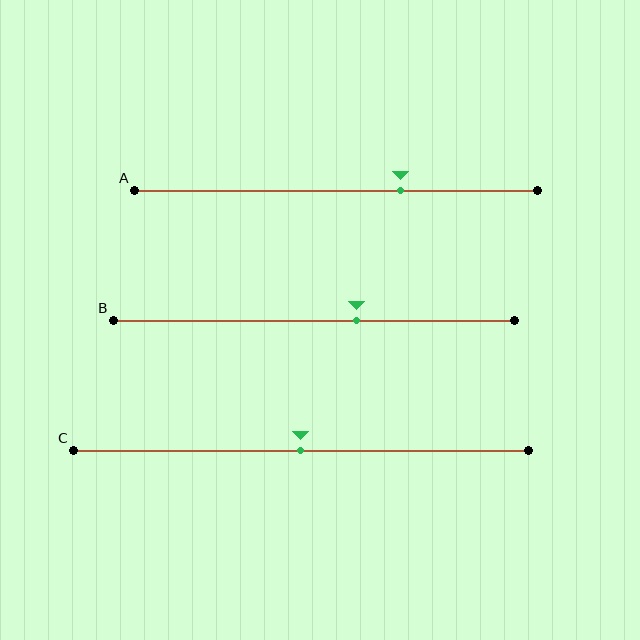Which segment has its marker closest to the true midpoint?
Segment C has its marker closest to the true midpoint.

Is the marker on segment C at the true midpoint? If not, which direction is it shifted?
Yes, the marker on segment C is at the true midpoint.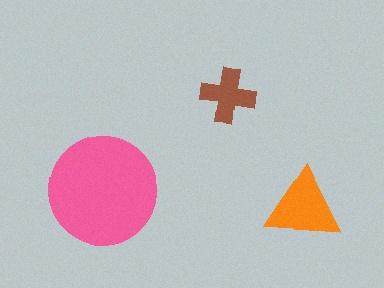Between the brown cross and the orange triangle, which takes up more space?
The orange triangle.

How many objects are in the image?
There are 3 objects in the image.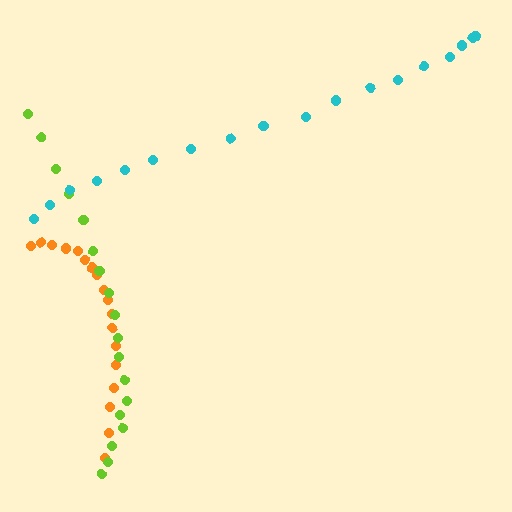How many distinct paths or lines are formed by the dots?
There are 3 distinct paths.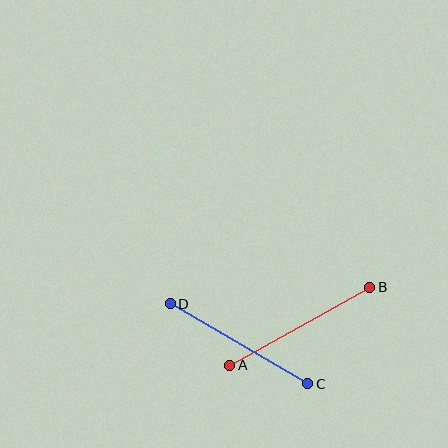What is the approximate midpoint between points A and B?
The midpoint is at approximately (300, 326) pixels.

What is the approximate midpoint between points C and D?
The midpoint is at approximately (239, 344) pixels.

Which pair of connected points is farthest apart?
Points A and B are farthest apart.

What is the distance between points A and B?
The distance is approximately 160 pixels.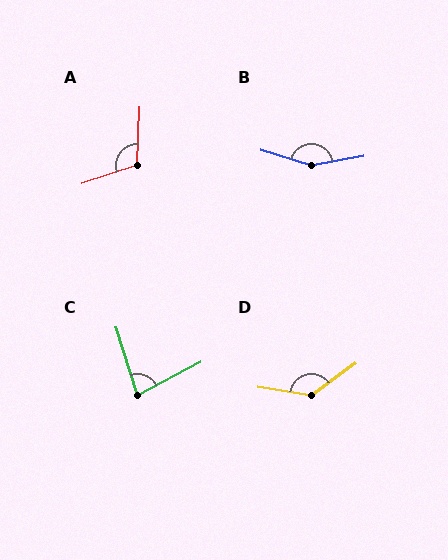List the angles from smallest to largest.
C (79°), A (111°), D (135°), B (152°).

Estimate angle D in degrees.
Approximately 135 degrees.